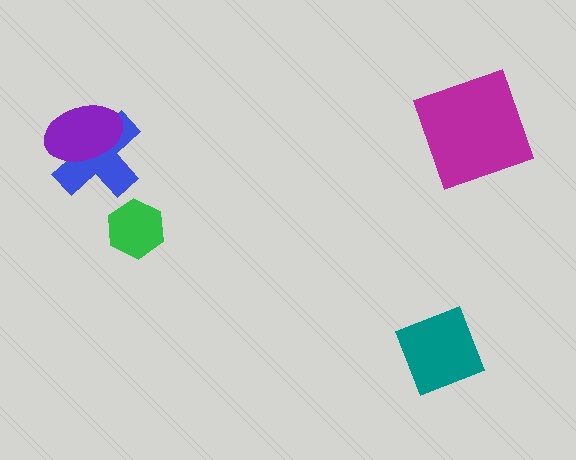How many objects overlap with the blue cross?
1 object overlaps with the blue cross.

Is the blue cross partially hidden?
Yes, it is partially covered by another shape.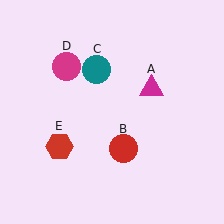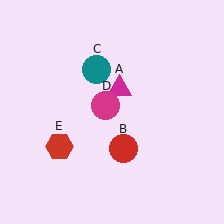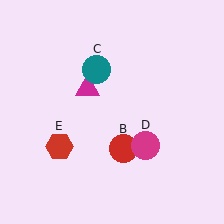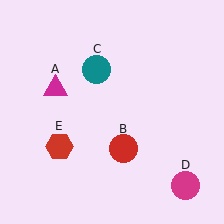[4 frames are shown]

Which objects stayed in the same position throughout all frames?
Red circle (object B) and teal circle (object C) and red hexagon (object E) remained stationary.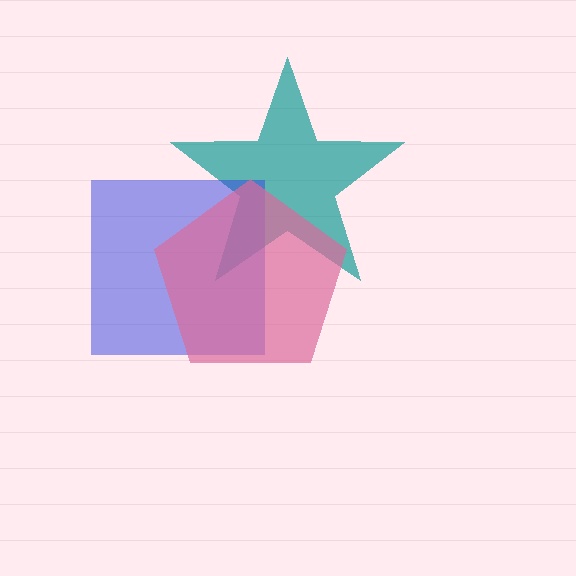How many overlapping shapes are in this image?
There are 3 overlapping shapes in the image.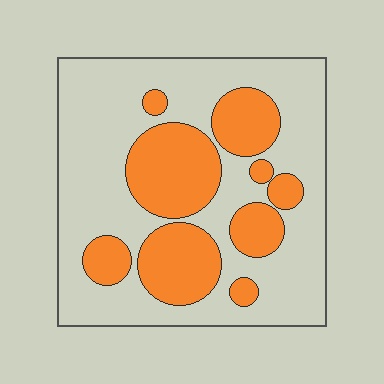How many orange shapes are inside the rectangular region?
9.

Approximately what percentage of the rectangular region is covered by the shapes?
Approximately 35%.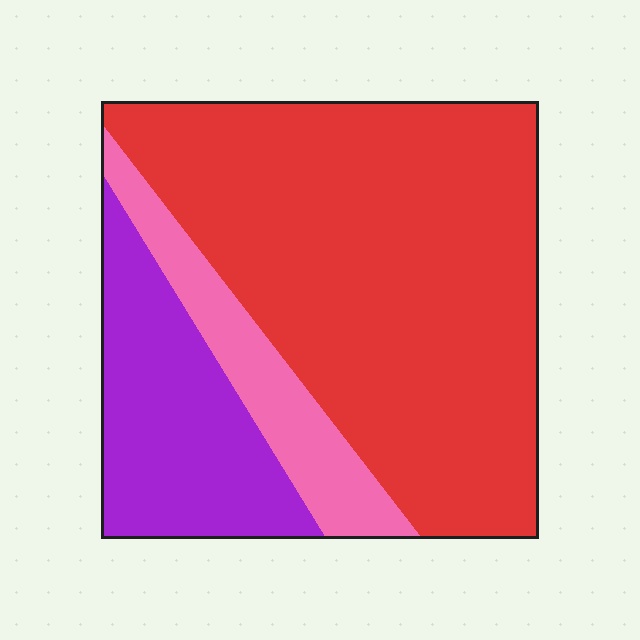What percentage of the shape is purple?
Purple covers about 20% of the shape.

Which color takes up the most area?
Red, at roughly 65%.